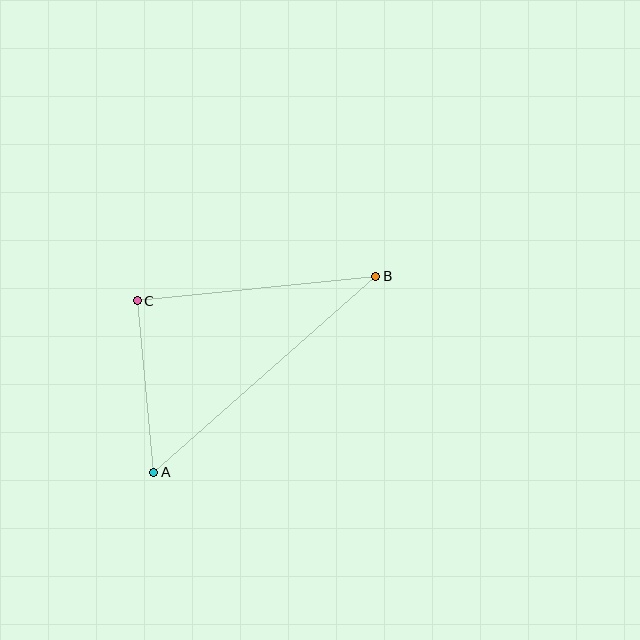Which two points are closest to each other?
Points A and C are closest to each other.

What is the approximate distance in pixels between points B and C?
The distance between B and C is approximately 240 pixels.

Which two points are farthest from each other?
Points A and B are farthest from each other.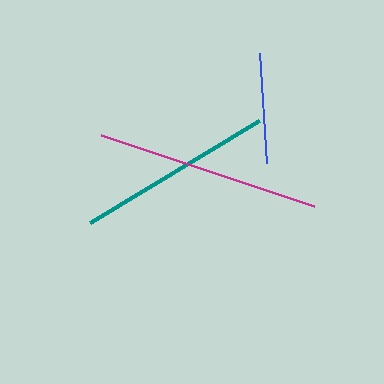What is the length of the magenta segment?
The magenta segment is approximately 225 pixels long.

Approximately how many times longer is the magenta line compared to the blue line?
The magenta line is approximately 2.0 times the length of the blue line.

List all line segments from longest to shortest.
From longest to shortest: magenta, teal, blue.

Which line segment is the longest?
The magenta line is the longest at approximately 225 pixels.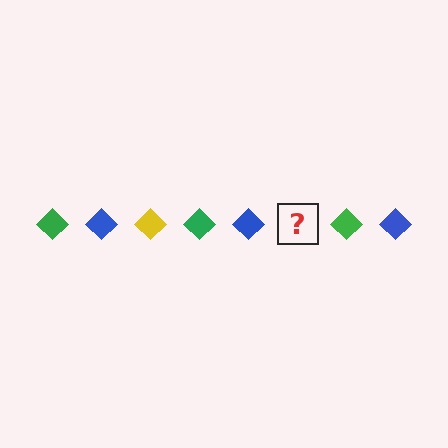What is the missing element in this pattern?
The missing element is a yellow diamond.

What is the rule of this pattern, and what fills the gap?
The rule is that the pattern cycles through green, blue, yellow diamonds. The gap should be filled with a yellow diamond.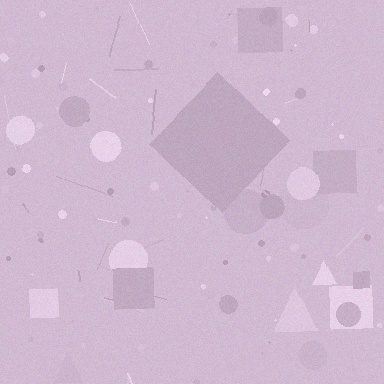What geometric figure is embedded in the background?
A diamond is embedded in the background.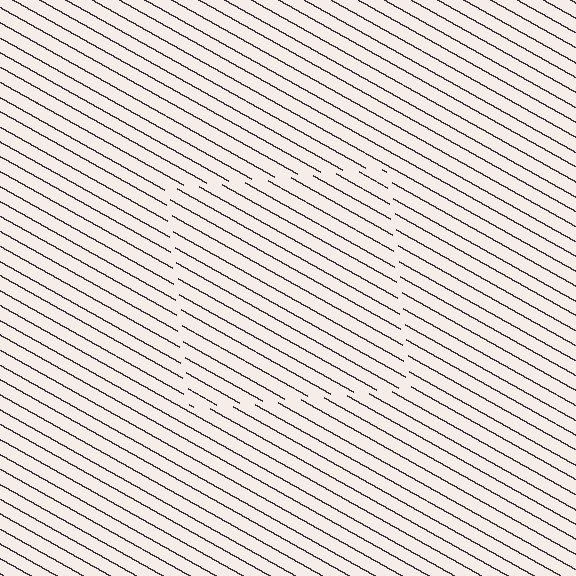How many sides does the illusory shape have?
4 sides — the line-ends trace a square.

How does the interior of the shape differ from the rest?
The interior of the shape contains the same grating, shifted by half a period — the contour is defined by the phase discontinuity where line-ends from the inner and outer gratings abut.